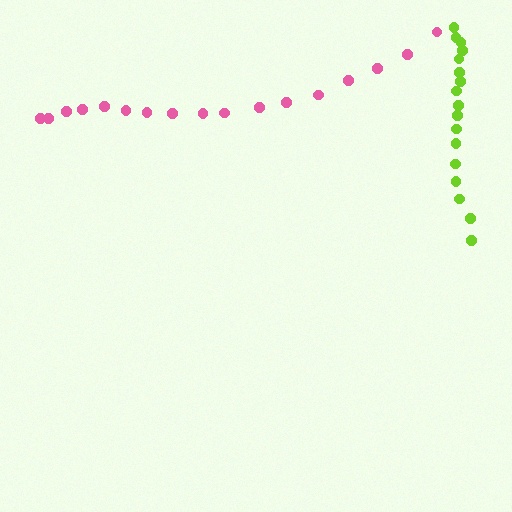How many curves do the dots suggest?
There are 2 distinct paths.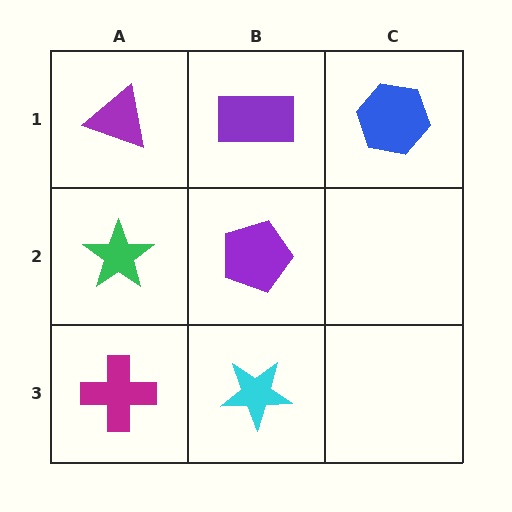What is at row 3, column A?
A magenta cross.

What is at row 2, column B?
A purple pentagon.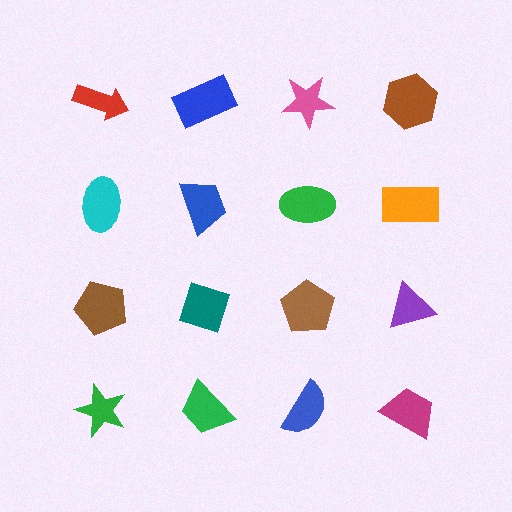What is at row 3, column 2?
A teal diamond.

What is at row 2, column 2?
A blue trapezoid.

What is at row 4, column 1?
A green star.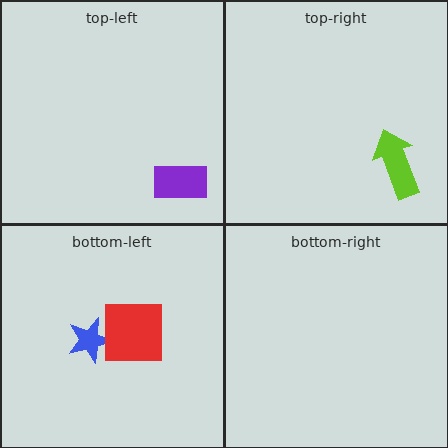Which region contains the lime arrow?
The top-right region.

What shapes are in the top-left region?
The purple rectangle.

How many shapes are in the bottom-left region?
2.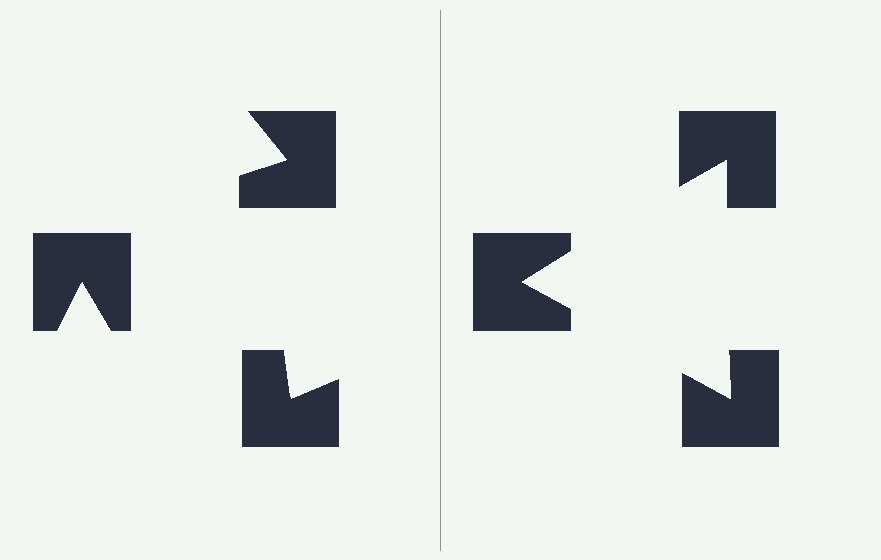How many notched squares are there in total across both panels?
6 — 3 on each side.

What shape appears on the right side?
An illusory triangle.